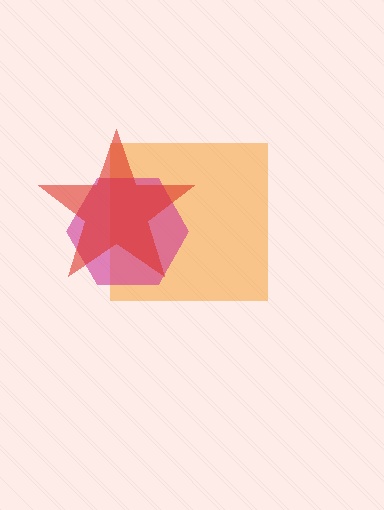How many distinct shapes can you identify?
There are 3 distinct shapes: an orange square, a magenta hexagon, a red star.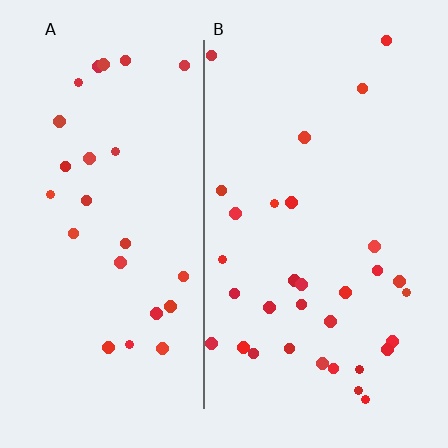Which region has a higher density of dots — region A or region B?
B (the right).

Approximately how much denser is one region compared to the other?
Approximately 1.2× — region B over region A.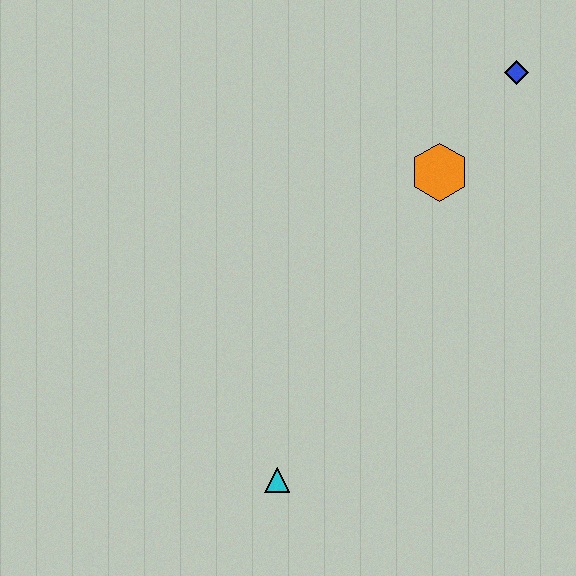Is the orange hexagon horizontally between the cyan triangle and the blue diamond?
Yes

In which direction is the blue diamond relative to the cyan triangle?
The blue diamond is above the cyan triangle.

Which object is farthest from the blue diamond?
The cyan triangle is farthest from the blue diamond.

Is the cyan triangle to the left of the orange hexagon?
Yes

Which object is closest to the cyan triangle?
The orange hexagon is closest to the cyan triangle.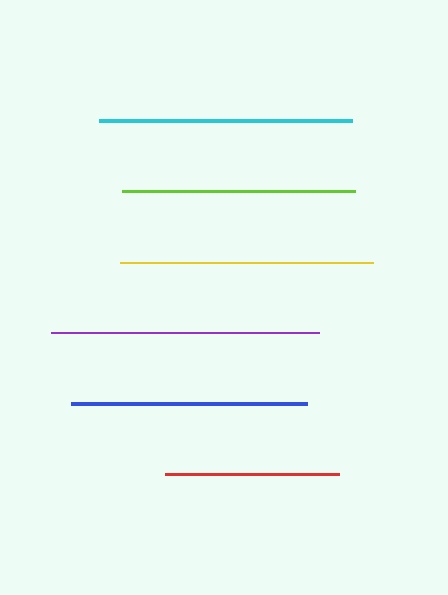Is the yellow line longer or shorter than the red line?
The yellow line is longer than the red line.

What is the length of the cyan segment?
The cyan segment is approximately 253 pixels long.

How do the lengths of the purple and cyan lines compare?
The purple and cyan lines are approximately the same length.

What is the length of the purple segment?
The purple segment is approximately 268 pixels long.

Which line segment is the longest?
The purple line is the longest at approximately 268 pixels.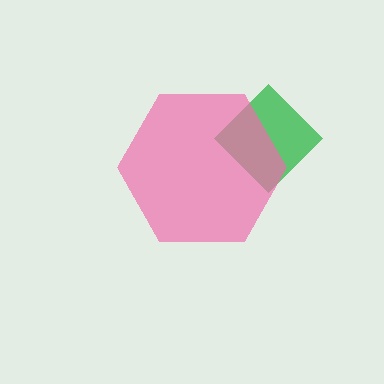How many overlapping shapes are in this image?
There are 2 overlapping shapes in the image.